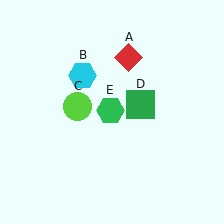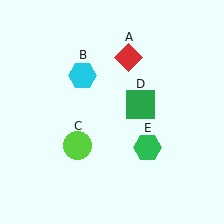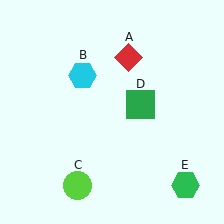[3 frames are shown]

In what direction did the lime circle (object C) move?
The lime circle (object C) moved down.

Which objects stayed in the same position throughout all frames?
Red diamond (object A) and cyan hexagon (object B) and green square (object D) remained stationary.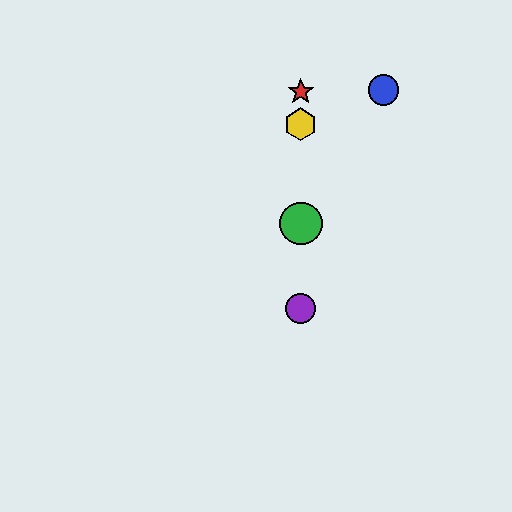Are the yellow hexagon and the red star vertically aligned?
Yes, both are at x≈301.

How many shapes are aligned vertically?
4 shapes (the red star, the green circle, the yellow hexagon, the purple circle) are aligned vertically.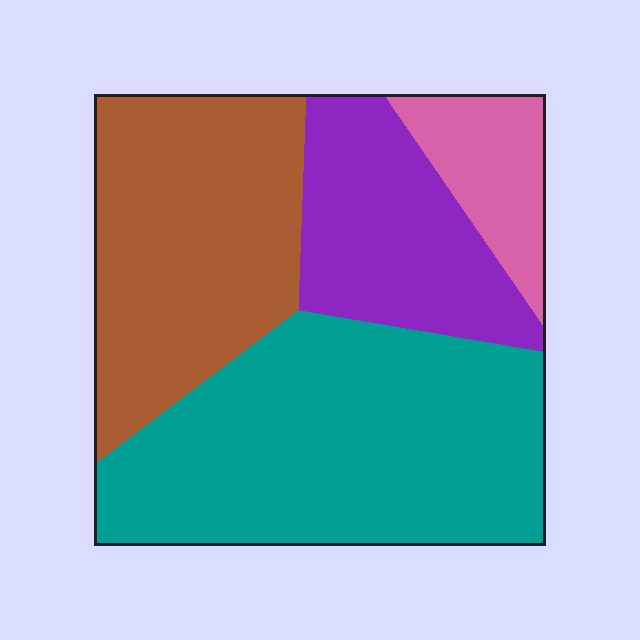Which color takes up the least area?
Pink, at roughly 10%.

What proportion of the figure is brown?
Brown takes up about one third (1/3) of the figure.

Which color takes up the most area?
Teal, at roughly 40%.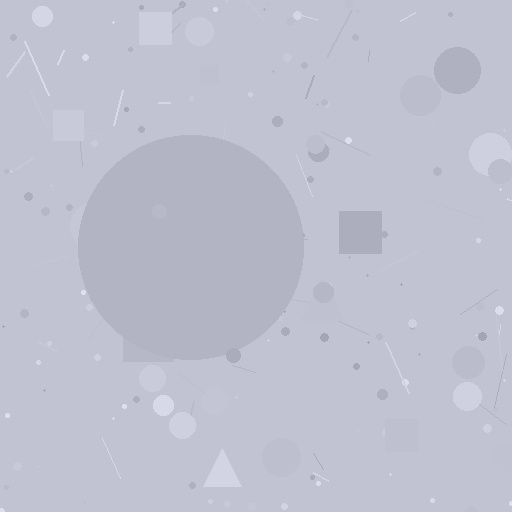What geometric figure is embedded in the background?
A circle is embedded in the background.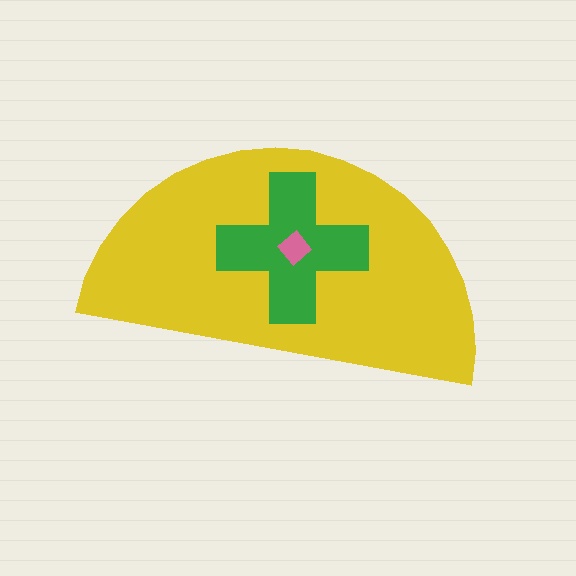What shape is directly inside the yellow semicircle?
The green cross.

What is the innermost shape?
The pink diamond.